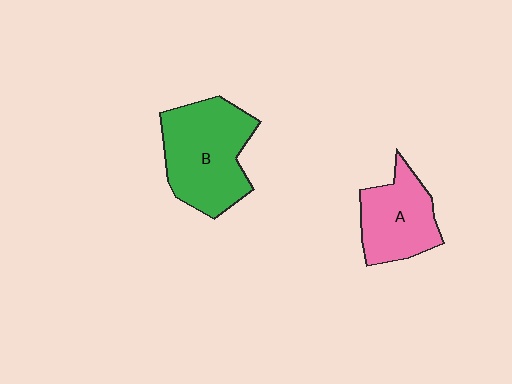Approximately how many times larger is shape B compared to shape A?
Approximately 1.4 times.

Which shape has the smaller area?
Shape A (pink).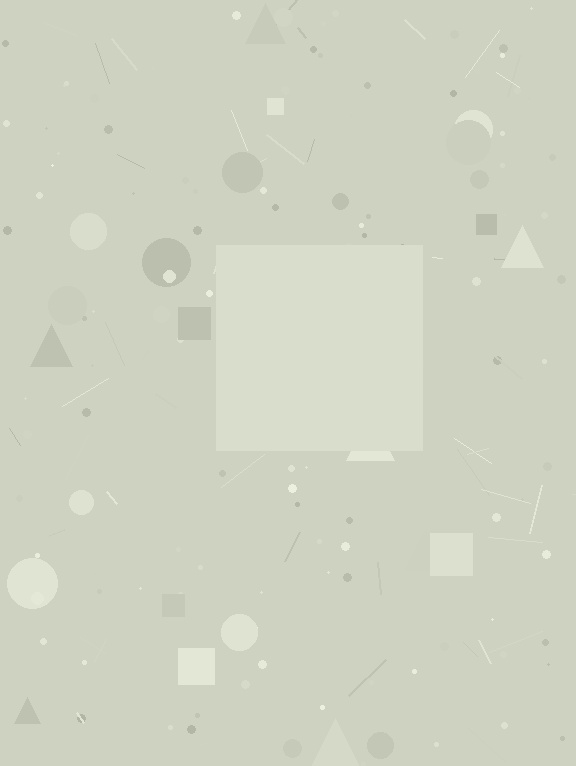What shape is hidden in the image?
A square is hidden in the image.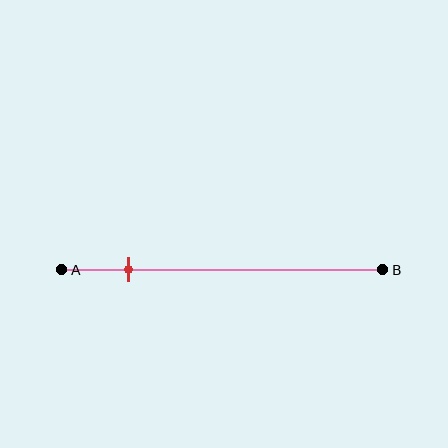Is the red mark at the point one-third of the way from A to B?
No, the mark is at about 20% from A, not at the 33% one-third point.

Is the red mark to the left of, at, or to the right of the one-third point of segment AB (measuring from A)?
The red mark is to the left of the one-third point of segment AB.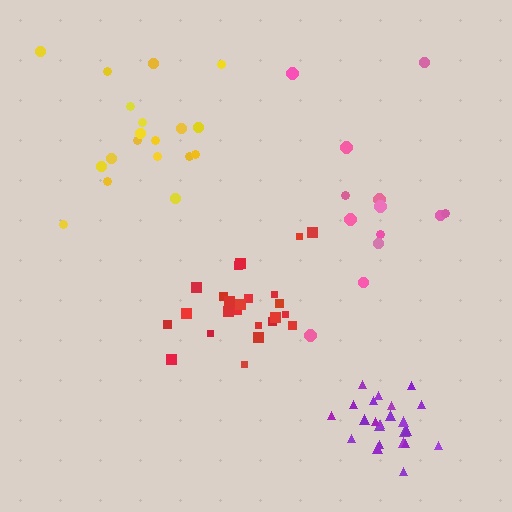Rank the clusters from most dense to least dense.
purple, red, yellow, pink.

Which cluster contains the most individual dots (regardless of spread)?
Red (25).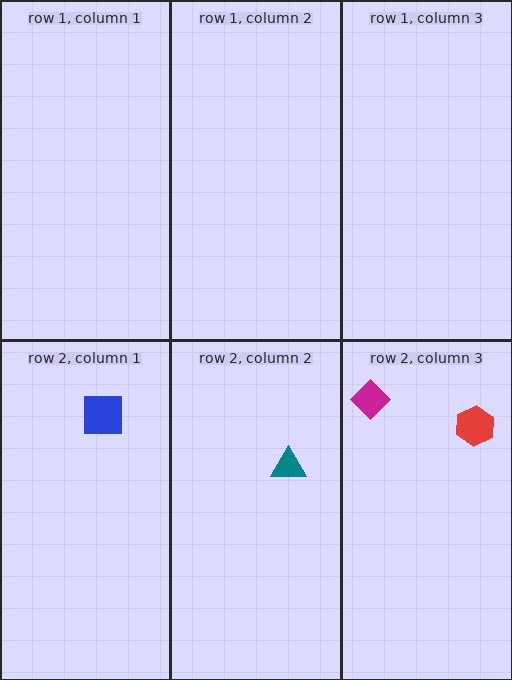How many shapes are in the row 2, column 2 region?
1.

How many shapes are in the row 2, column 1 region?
1.